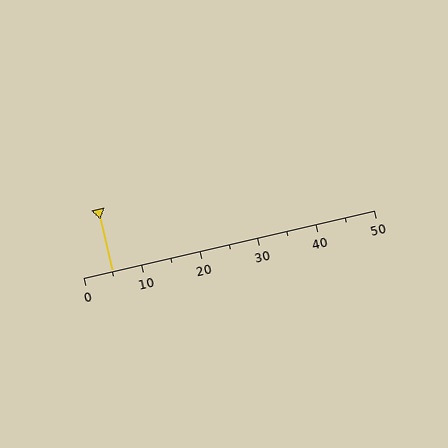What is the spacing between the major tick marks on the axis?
The major ticks are spaced 10 apart.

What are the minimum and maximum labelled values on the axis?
The axis runs from 0 to 50.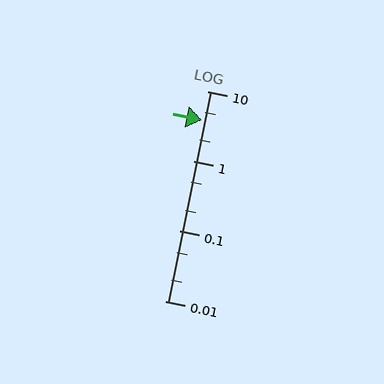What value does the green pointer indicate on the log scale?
The pointer indicates approximately 3.9.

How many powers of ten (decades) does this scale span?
The scale spans 3 decades, from 0.01 to 10.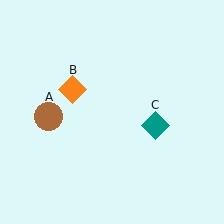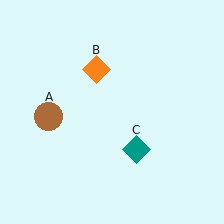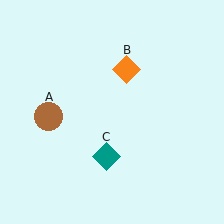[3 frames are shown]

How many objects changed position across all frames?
2 objects changed position: orange diamond (object B), teal diamond (object C).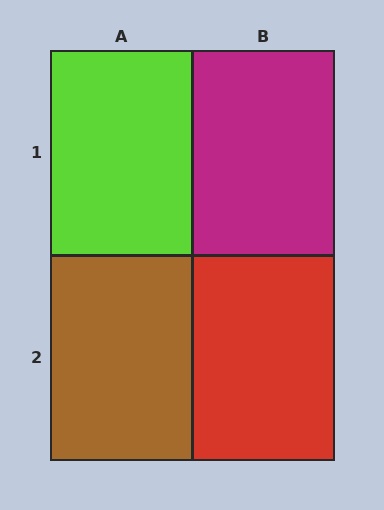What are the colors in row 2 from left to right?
Brown, red.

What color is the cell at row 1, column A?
Lime.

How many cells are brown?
1 cell is brown.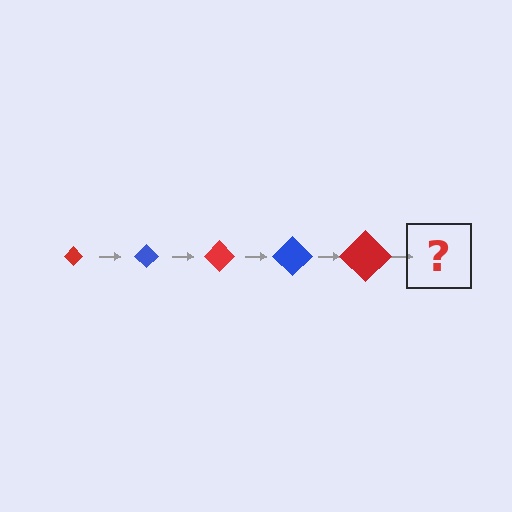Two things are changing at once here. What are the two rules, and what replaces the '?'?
The two rules are that the diamond grows larger each step and the color cycles through red and blue. The '?' should be a blue diamond, larger than the previous one.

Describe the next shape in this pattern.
It should be a blue diamond, larger than the previous one.